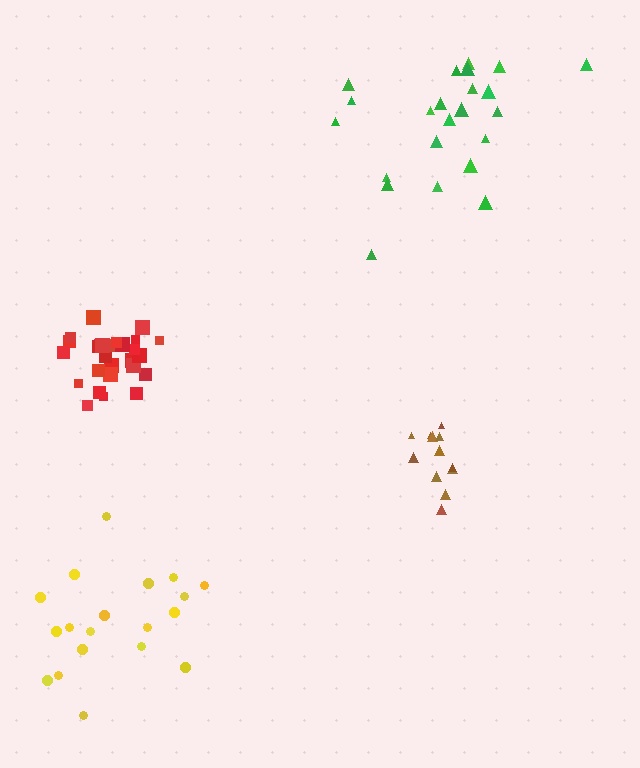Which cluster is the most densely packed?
Red.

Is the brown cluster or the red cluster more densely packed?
Red.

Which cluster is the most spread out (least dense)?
Green.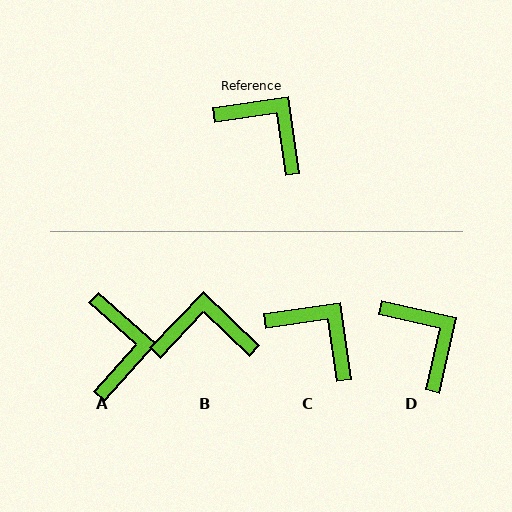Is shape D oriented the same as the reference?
No, it is off by about 21 degrees.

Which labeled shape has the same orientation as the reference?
C.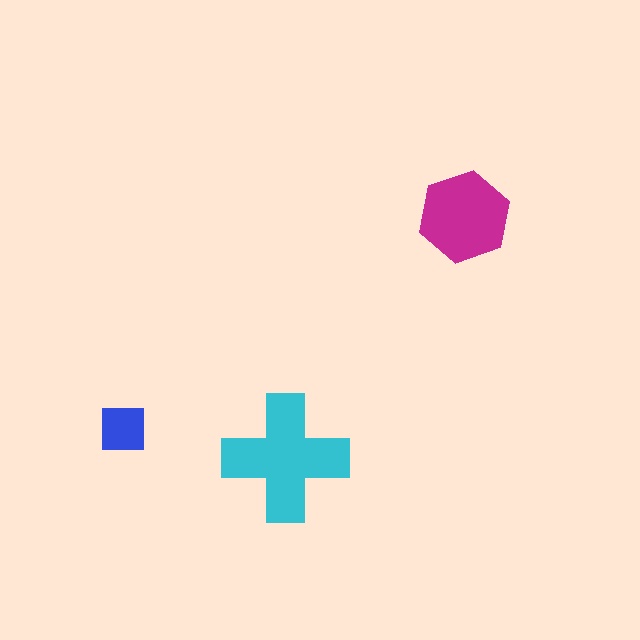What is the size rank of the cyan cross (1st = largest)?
1st.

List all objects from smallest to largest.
The blue square, the magenta hexagon, the cyan cross.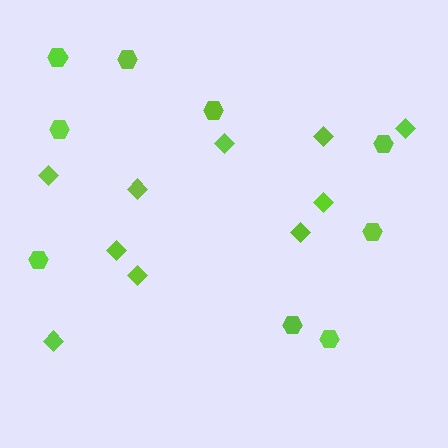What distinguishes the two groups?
There are 2 groups: one group of hexagons (9) and one group of diamonds (10).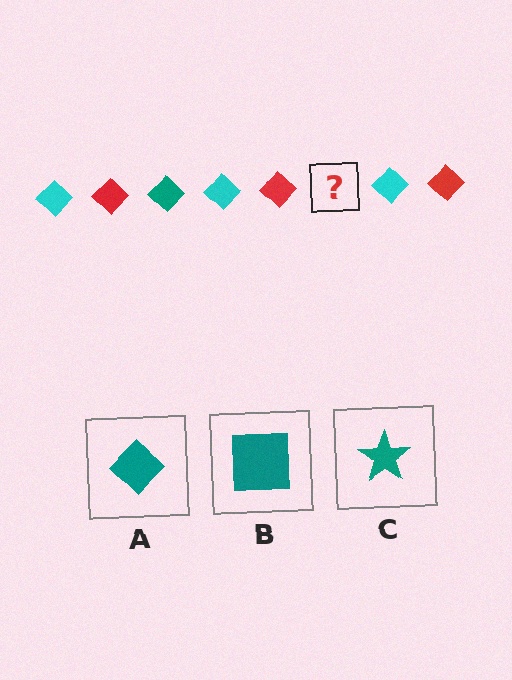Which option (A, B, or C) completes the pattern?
A.